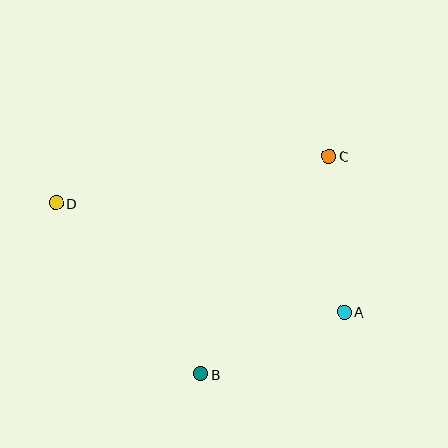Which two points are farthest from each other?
Points A and D are farthest from each other.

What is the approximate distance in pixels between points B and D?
The distance between B and D is approximately 224 pixels.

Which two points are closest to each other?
Points A and B are closest to each other.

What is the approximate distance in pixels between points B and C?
The distance between B and C is approximately 253 pixels.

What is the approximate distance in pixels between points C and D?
The distance between C and D is approximately 277 pixels.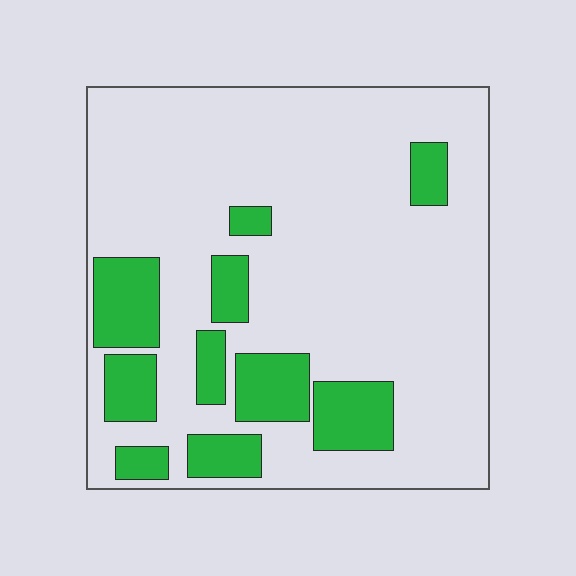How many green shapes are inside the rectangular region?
10.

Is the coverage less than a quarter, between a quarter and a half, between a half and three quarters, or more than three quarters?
Less than a quarter.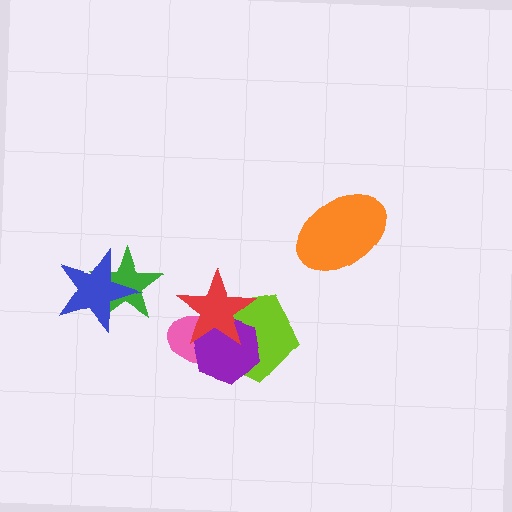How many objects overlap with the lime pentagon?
3 objects overlap with the lime pentagon.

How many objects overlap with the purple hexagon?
3 objects overlap with the purple hexagon.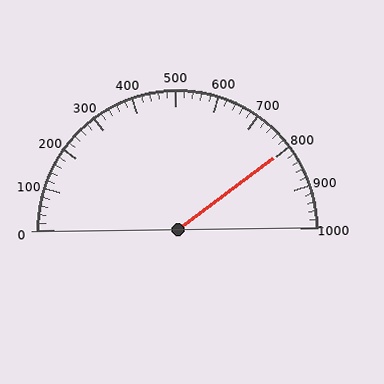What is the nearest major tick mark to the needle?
The nearest major tick mark is 800.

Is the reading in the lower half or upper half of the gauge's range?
The reading is in the upper half of the range (0 to 1000).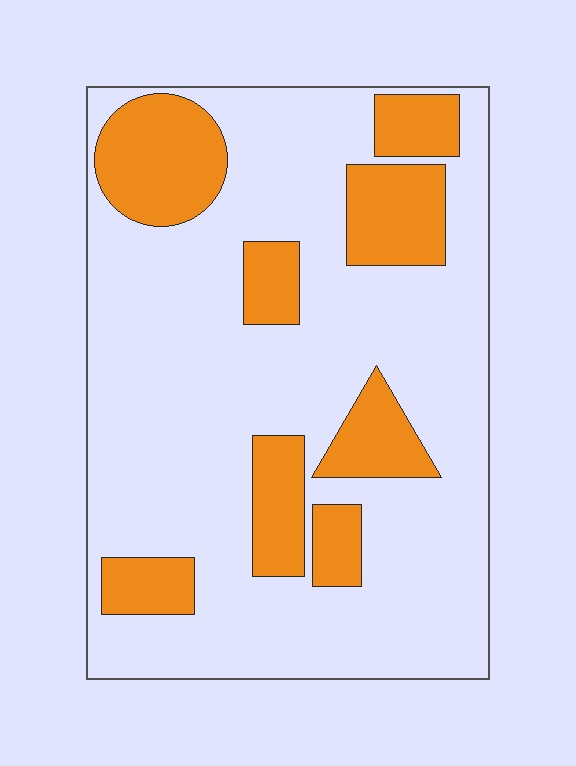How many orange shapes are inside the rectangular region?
8.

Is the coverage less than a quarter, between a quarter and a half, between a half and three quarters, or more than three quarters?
Less than a quarter.